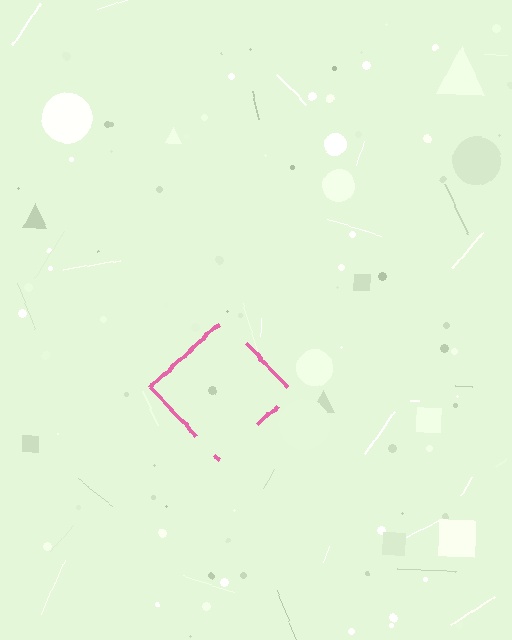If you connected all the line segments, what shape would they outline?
They would outline a diamond.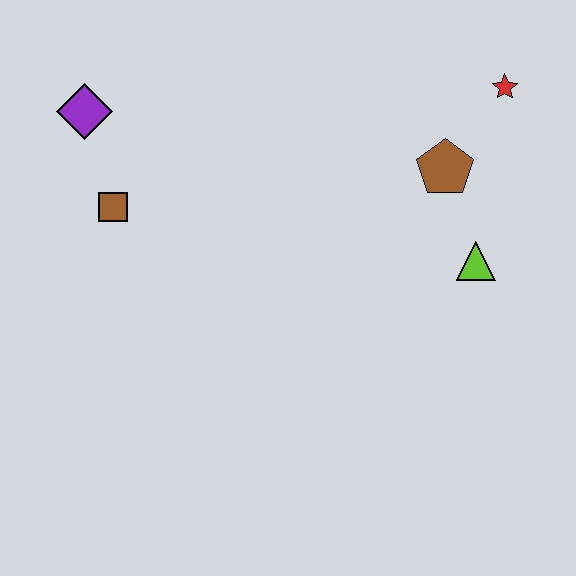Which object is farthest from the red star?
The purple diamond is farthest from the red star.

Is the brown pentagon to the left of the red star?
Yes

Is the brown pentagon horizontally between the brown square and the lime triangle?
Yes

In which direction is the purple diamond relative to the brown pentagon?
The purple diamond is to the left of the brown pentagon.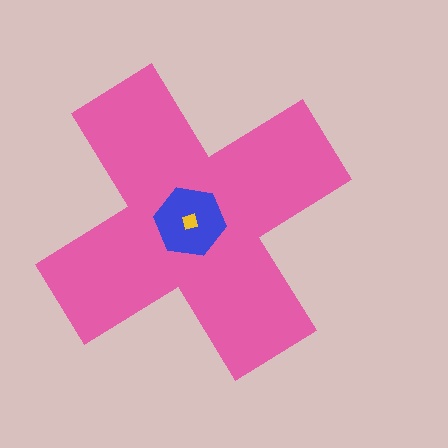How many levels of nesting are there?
3.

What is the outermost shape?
The pink cross.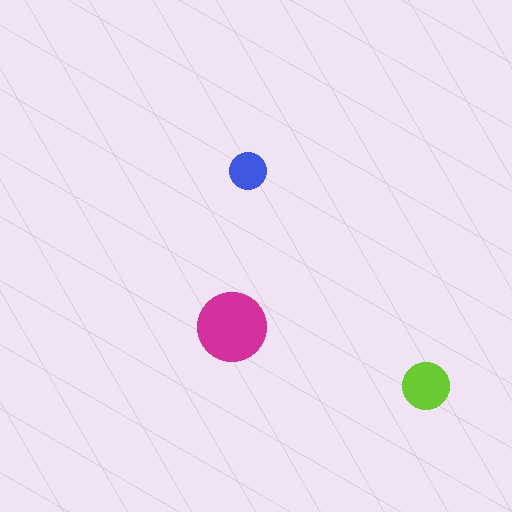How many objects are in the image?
There are 3 objects in the image.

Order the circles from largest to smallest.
the magenta one, the lime one, the blue one.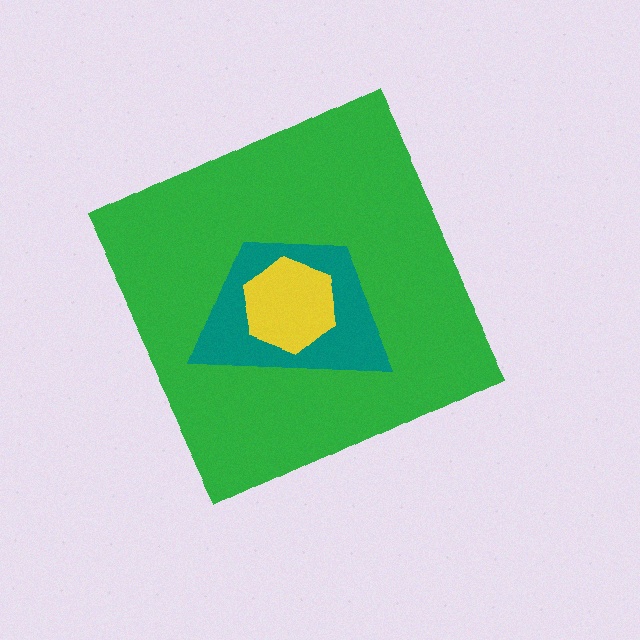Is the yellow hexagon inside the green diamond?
Yes.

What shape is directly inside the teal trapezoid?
The yellow hexagon.